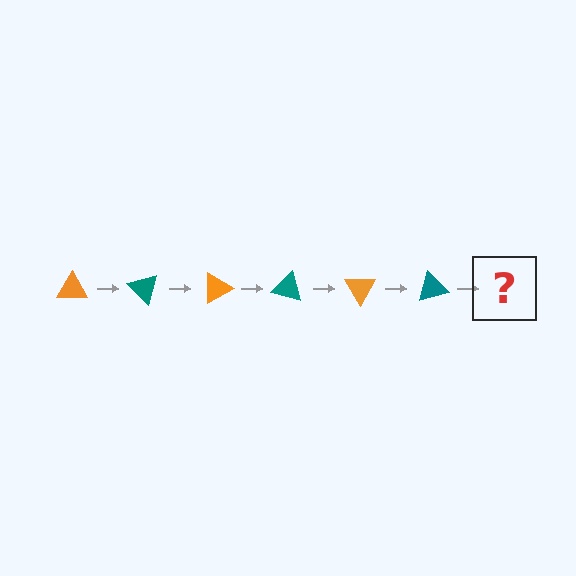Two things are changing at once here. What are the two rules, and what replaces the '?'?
The two rules are that it rotates 45 degrees each step and the color cycles through orange and teal. The '?' should be an orange triangle, rotated 270 degrees from the start.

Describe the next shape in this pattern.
It should be an orange triangle, rotated 270 degrees from the start.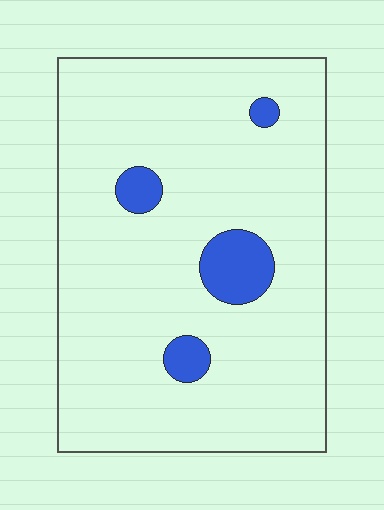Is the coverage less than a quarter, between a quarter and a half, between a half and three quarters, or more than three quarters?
Less than a quarter.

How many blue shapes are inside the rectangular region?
4.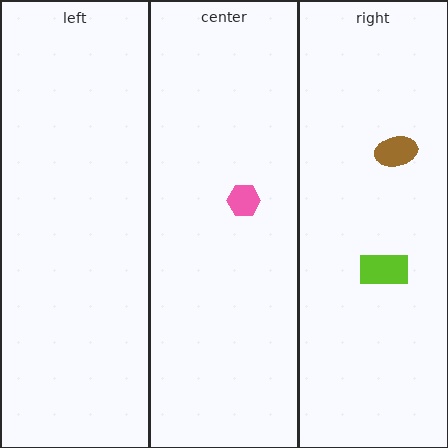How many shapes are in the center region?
1.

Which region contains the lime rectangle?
The right region.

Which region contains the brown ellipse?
The right region.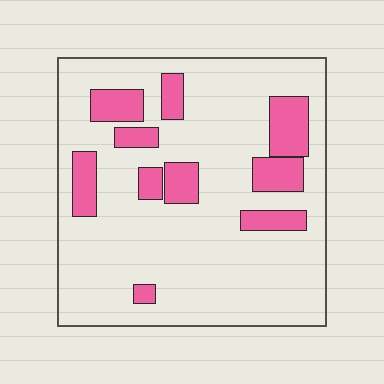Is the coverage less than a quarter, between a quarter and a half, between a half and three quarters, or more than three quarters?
Less than a quarter.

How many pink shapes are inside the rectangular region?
10.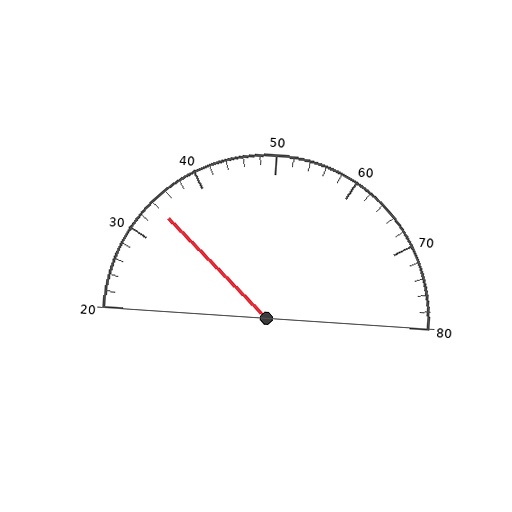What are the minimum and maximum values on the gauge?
The gauge ranges from 20 to 80.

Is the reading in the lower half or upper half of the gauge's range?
The reading is in the lower half of the range (20 to 80).